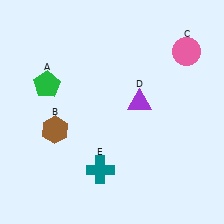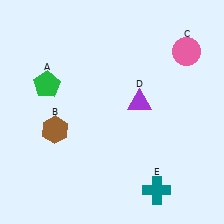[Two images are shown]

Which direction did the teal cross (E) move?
The teal cross (E) moved right.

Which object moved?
The teal cross (E) moved right.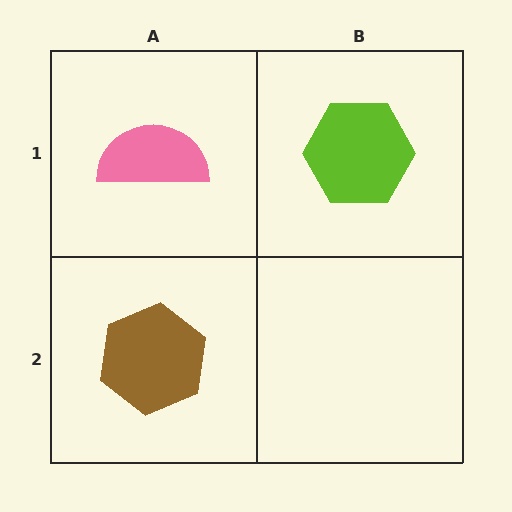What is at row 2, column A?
A brown hexagon.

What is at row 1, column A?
A pink semicircle.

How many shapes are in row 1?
2 shapes.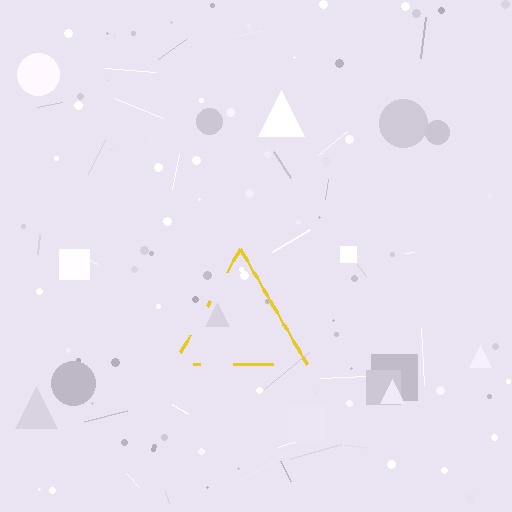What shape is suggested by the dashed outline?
The dashed outline suggests a triangle.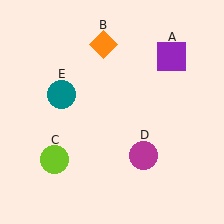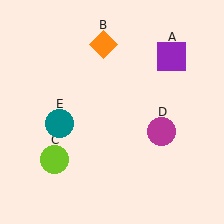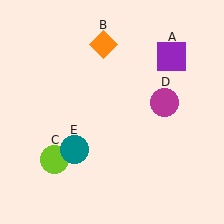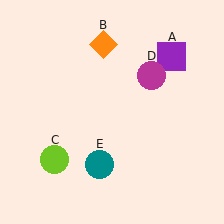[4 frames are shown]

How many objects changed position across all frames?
2 objects changed position: magenta circle (object D), teal circle (object E).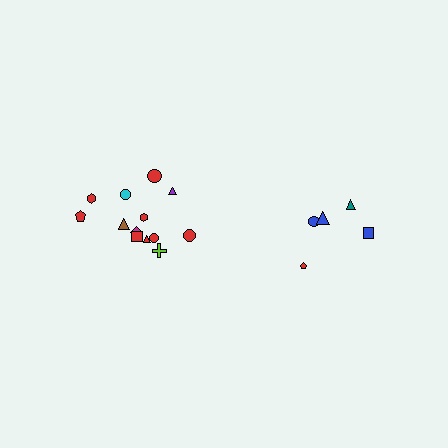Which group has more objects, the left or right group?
The left group.